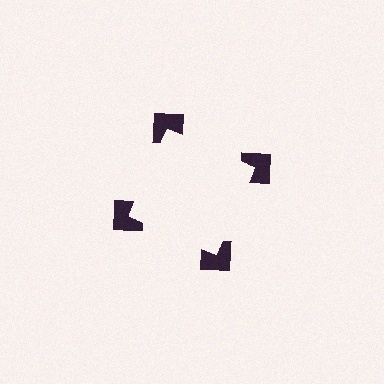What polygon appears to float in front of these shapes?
An illusory square — its edges are inferred from the aligned wedge cuts in the notched squares, not physically drawn.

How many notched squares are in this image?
There are 4 — one at each vertex of the illusory square.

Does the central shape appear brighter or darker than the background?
It typically appears slightly brighter than the background, even though no actual brightness change is drawn.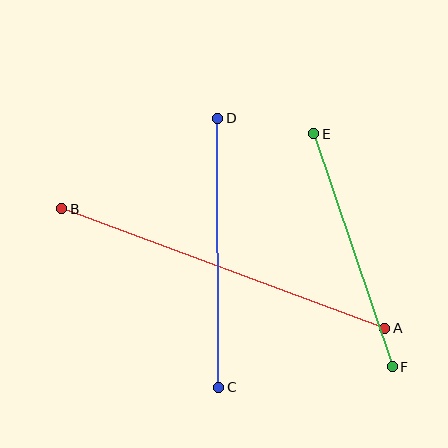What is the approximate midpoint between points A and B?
The midpoint is at approximately (223, 269) pixels.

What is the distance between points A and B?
The distance is approximately 344 pixels.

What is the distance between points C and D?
The distance is approximately 269 pixels.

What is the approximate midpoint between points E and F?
The midpoint is at approximately (353, 250) pixels.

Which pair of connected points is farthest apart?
Points A and B are farthest apart.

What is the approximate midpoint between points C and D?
The midpoint is at approximately (218, 253) pixels.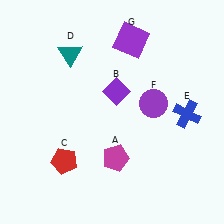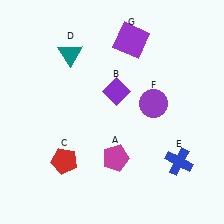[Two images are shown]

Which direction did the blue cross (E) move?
The blue cross (E) moved down.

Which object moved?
The blue cross (E) moved down.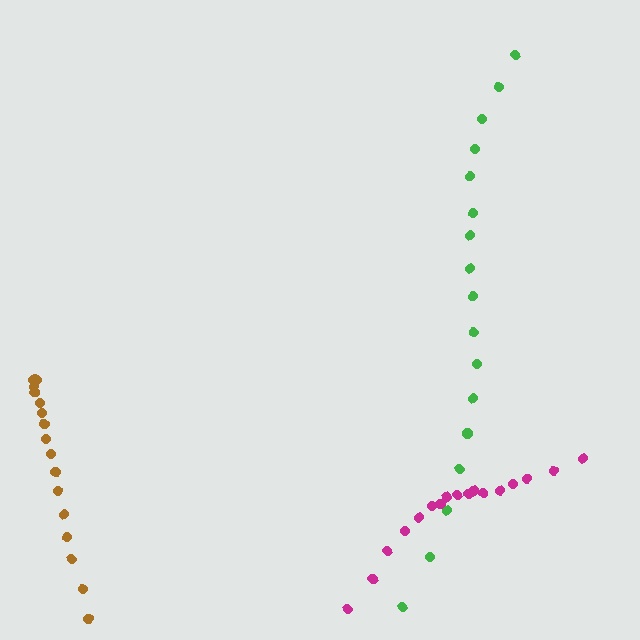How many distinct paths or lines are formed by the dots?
There are 3 distinct paths.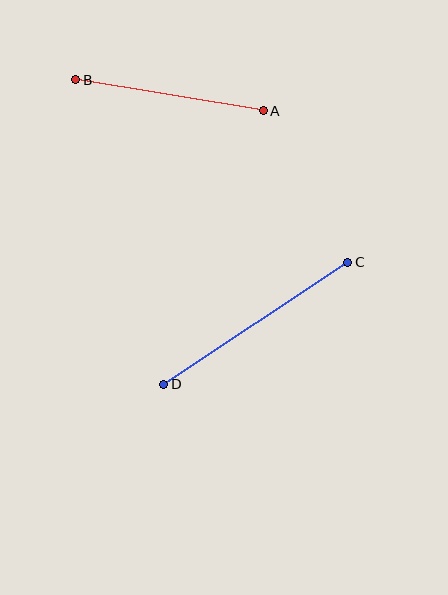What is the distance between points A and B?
The distance is approximately 190 pixels.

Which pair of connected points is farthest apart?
Points C and D are farthest apart.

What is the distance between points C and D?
The distance is approximately 221 pixels.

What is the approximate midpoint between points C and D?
The midpoint is at approximately (256, 323) pixels.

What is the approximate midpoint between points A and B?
The midpoint is at approximately (170, 95) pixels.